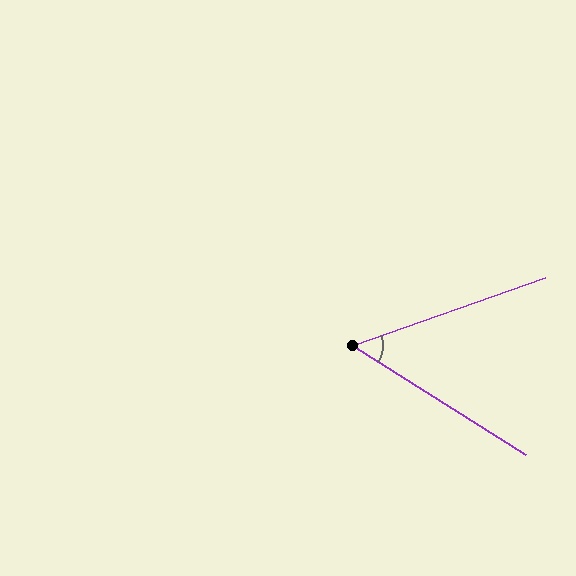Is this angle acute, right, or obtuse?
It is acute.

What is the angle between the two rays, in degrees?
Approximately 52 degrees.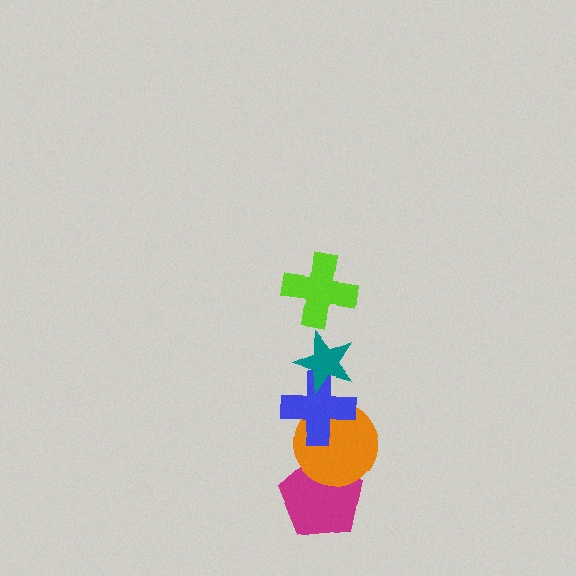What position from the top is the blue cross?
The blue cross is 3rd from the top.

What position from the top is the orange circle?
The orange circle is 4th from the top.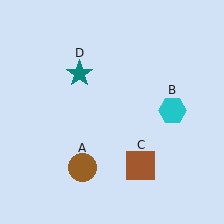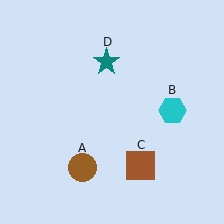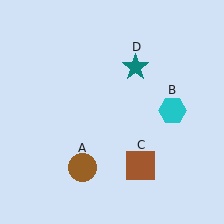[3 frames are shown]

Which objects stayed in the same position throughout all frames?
Brown circle (object A) and cyan hexagon (object B) and brown square (object C) remained stationary.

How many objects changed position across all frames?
1 object changed position: teal star (object D).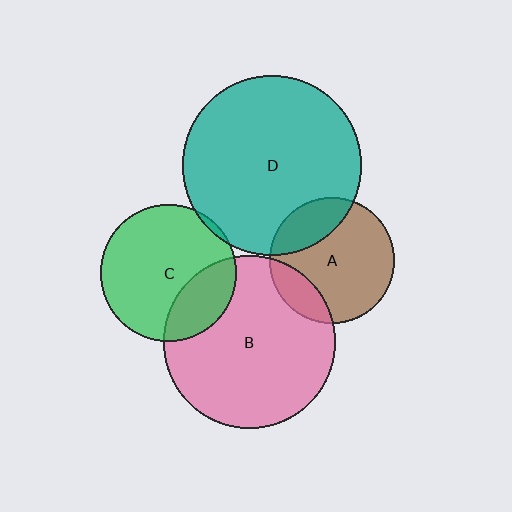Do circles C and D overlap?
Yes.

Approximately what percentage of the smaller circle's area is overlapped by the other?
Approximately 5%.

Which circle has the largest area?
Circle D (teal).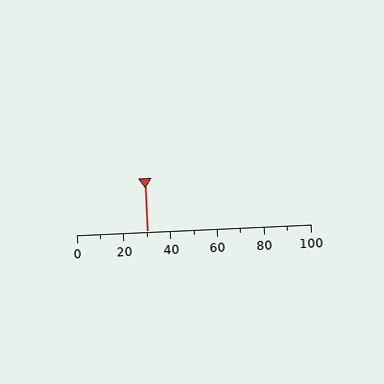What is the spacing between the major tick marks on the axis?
The major ticks are spaced 20 apart.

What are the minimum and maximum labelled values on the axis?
The axis runs from 0 to 100.